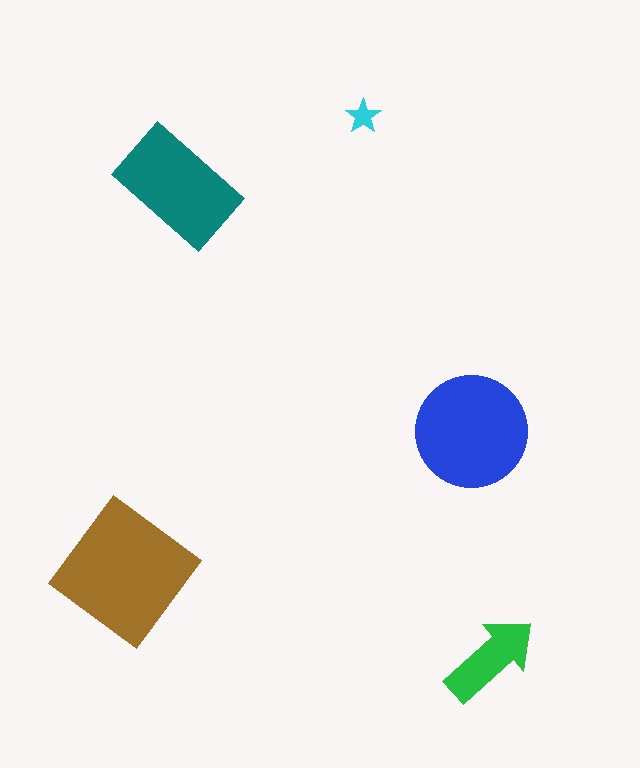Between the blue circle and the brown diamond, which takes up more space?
The brown diamond.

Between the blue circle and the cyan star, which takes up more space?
The blue circle.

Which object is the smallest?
The cyan star.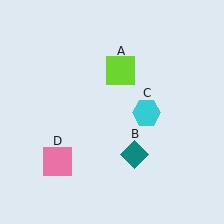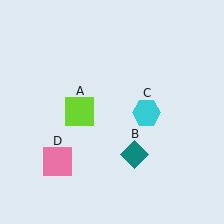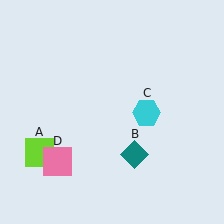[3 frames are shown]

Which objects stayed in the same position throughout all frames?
Teal diamond (object B) and cyan hexagon (object C) and pink square (object D) remained stationary.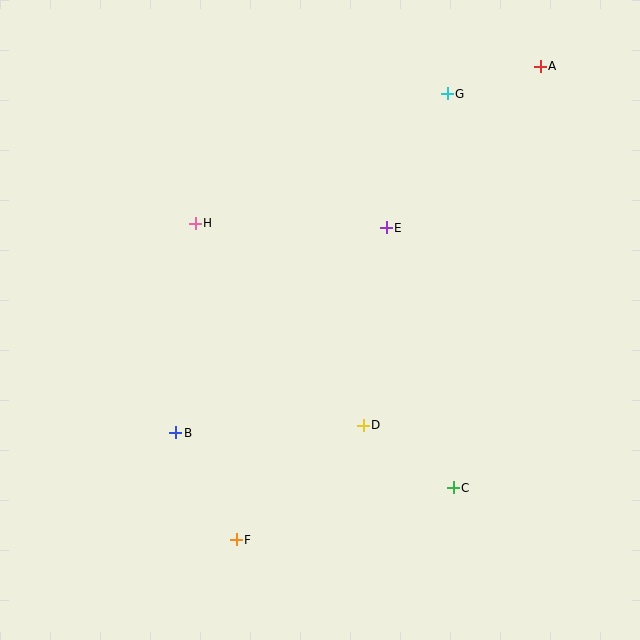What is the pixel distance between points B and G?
The distance between B and G is 435 pixels.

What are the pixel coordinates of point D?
Point D is at (363, 426).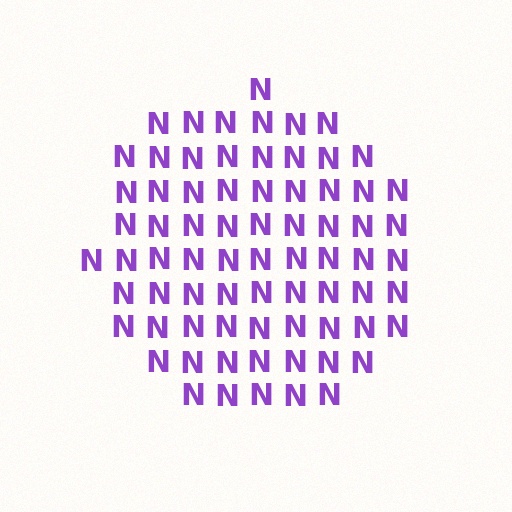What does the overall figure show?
The overall figure shows a circle.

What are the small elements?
The small elements are letter N's.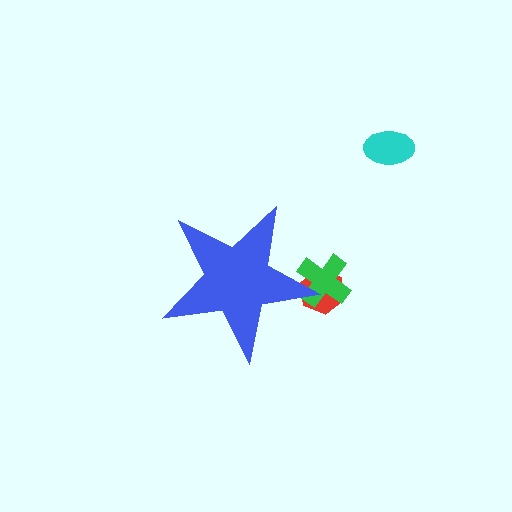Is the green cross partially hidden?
Yes, the green cross is partially hidden behind the blue star.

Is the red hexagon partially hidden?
Yes, the red hexagon is partially hidden behind the blue star.